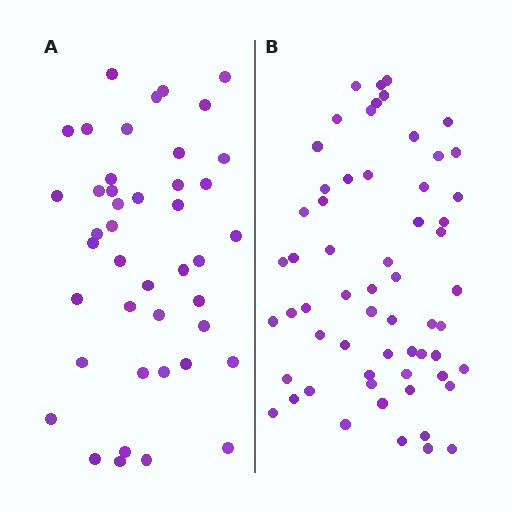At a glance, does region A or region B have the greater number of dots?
Region B (the right region) has more dots.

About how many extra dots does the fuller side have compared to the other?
Region B has approximately 15 more dots than region A.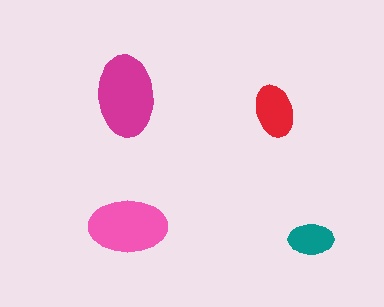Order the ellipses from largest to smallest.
the magenta one, the pink one, the red one, the teal one.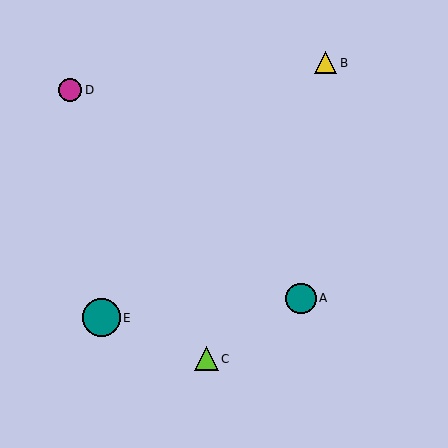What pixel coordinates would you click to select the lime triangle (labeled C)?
Click at (207, 359) to select the lime triangle C.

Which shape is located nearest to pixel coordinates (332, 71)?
The yellow triangle (labeled B) at (326, 63) is nearest to that location.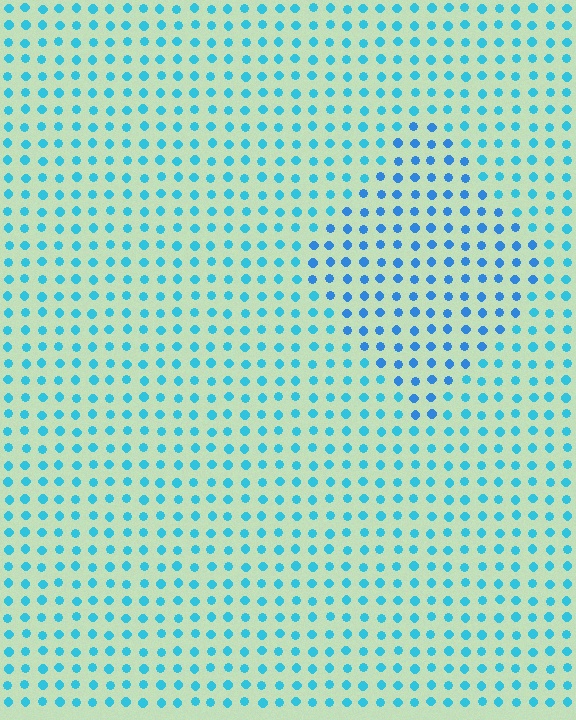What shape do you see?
I see a diamond.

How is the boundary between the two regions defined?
The boundary is defined purely by a slight shift in hue (about 21 degrees). Spacing, size, and orientation are identical on both sides.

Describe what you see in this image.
The image is filled with small cyan elements in a uniform arrangement. A diamond-shaped region is visible where the elements are tinted to a slightly different hue, forming a subtle color boundary.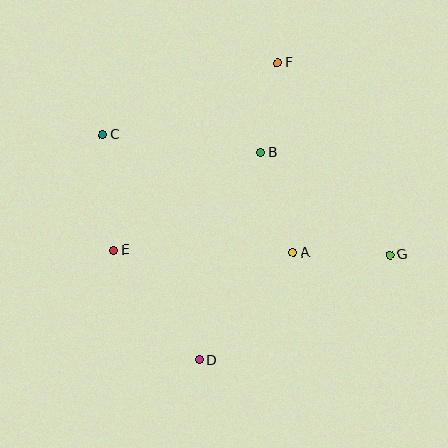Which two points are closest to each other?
Points B and F are closest to each other.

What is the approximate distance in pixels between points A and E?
The distance between A and E is approximately 179 pixels.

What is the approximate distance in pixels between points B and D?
The distance between B and D is approximately 216 pixels.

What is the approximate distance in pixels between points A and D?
The distance between A and D is approximately 143 pixels.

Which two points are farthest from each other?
Points C and G are farthest from each other.